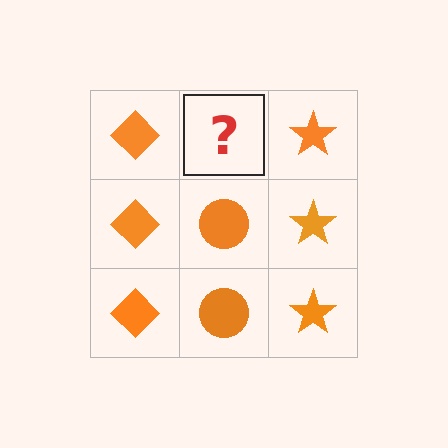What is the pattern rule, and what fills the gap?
The rule is that each column has a consistent shape. The gap should be filled with an orange circle.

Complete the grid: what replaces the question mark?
The question mark should be replaced with an orange circle.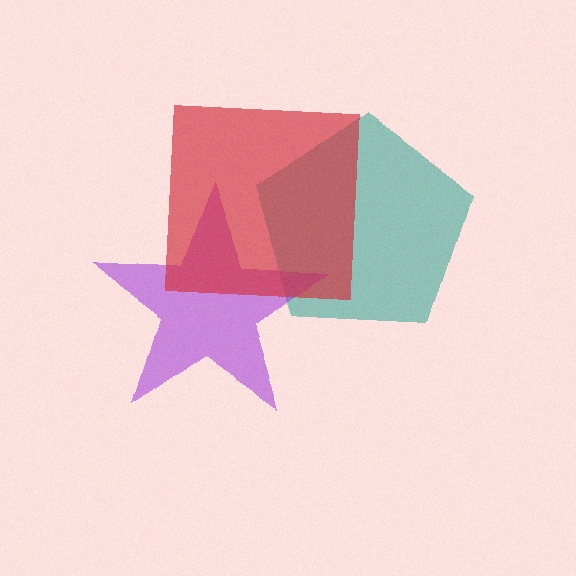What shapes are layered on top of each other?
The layered shapes are: a teal pentagon, a purple star, a red square.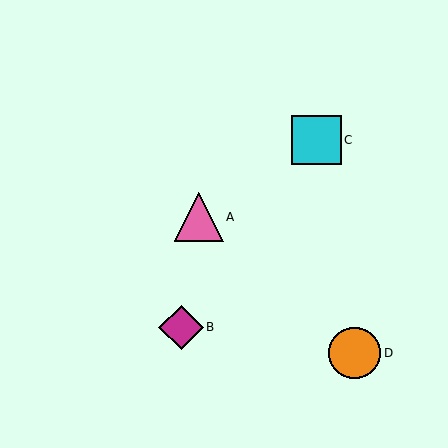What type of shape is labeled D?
Shape D is an orange circle.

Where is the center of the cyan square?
The center of the cyan square is at (317, 140).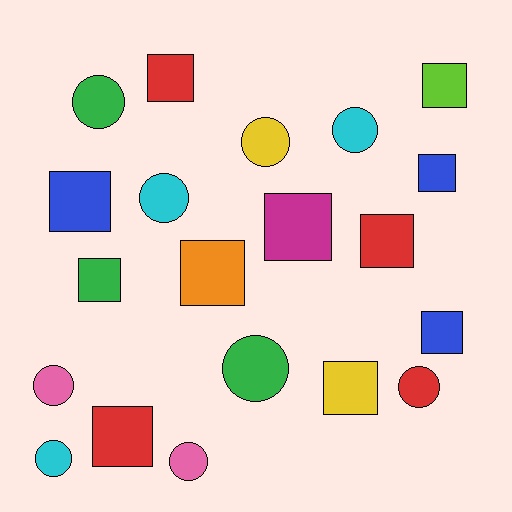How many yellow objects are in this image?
There are 2 yellow objects.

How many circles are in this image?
There are 9 circles.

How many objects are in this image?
There are 20 objects.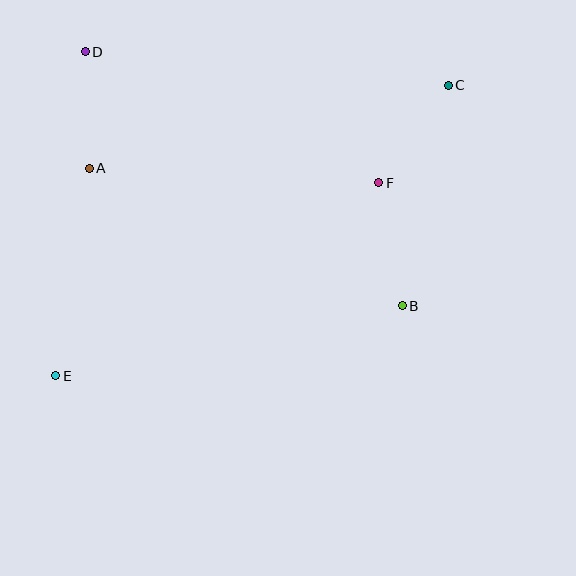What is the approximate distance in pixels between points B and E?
The distance between B and E is approximately 354 pixels.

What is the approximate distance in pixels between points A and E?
The distance between A and E is approximately 210 pixels.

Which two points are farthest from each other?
Points C and E are farthest from each other.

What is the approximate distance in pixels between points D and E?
The distance between D and E is approximately 326 pixels.